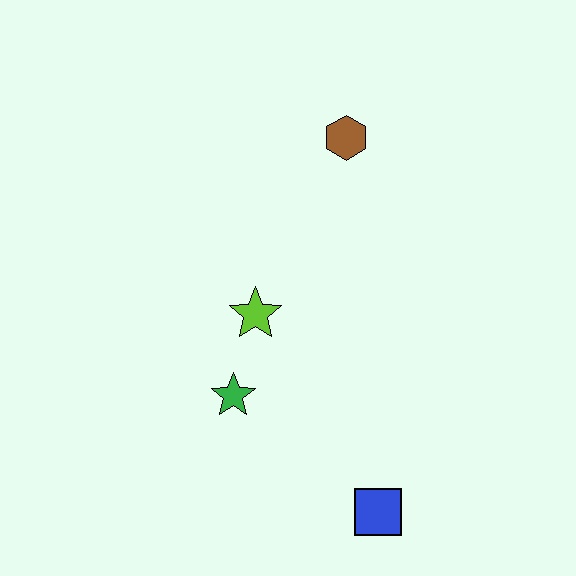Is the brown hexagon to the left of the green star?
No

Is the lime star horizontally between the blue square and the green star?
Yes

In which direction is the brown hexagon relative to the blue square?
The brown hexagon is above the blue square.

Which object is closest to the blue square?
The green star is closest to the blue square.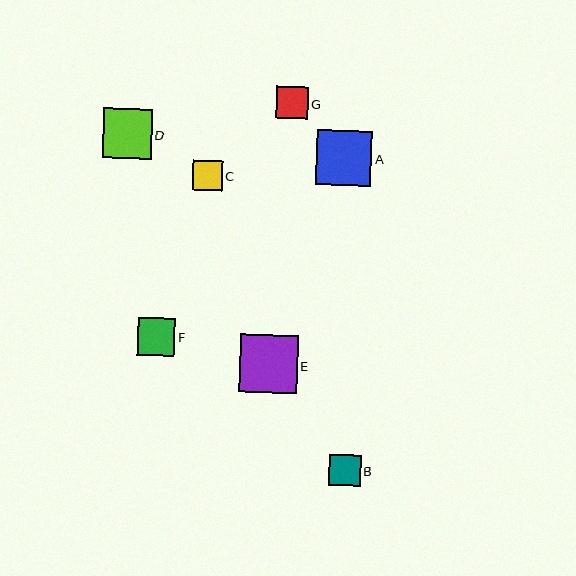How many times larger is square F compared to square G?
Square F is approximately 1.2 times the size of square G.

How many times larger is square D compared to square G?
Square D is approximately 1.5 times the size of square G.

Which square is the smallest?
Square C is the smallest with a size of approximately 30 pixels.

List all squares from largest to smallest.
From largest to smallest: E, A, D, F, G, B, C.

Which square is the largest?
Square E is the largest with a size of approximately 58 pixels.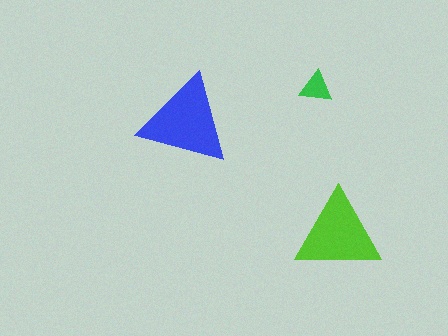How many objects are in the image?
There are 3 objects in the image.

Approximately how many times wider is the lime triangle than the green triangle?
About 2.5 times wider.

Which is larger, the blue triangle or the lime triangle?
The blue one.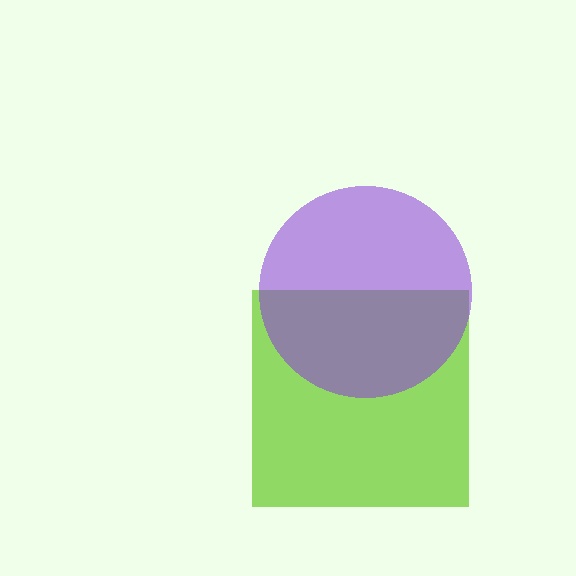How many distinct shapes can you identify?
There are 2 distinct shapes: a lime square, a purple circle.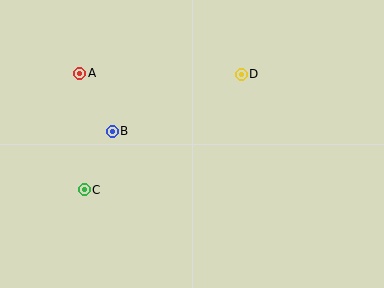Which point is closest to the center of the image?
Point B at (112, 131) is closest to the center.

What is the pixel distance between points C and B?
The distance between C and B is 65 pixels.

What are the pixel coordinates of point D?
Point D is at (241, 74).